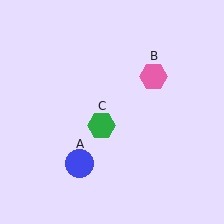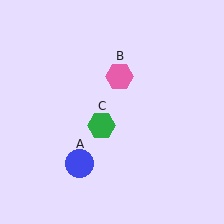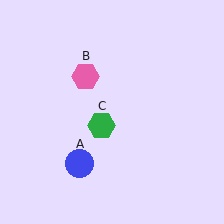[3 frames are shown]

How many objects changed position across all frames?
1 object changed position: pink hexagon (object B).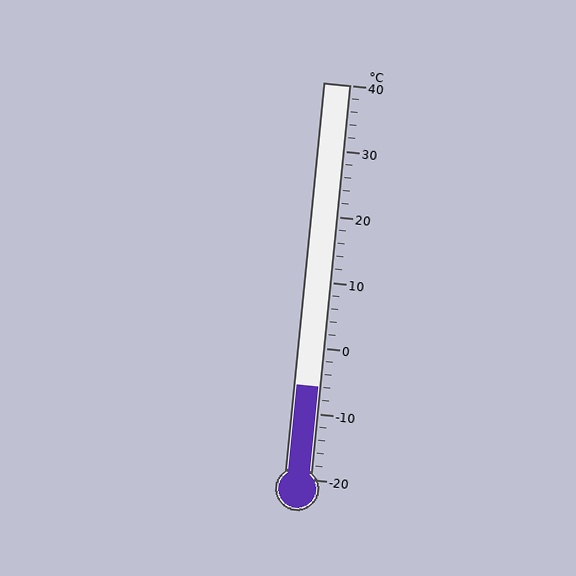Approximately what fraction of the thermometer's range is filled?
The thermometer is filled to approximately 25% of its range.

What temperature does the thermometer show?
The thermometer shows approximately -6°C.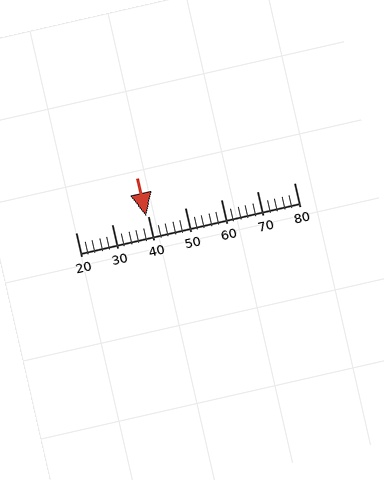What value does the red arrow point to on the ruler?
The red arrow points to approximately 39.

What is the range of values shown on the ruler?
The ruler shows values from 20 to 80.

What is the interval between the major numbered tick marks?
The major tick marks are spaced 10 units apart.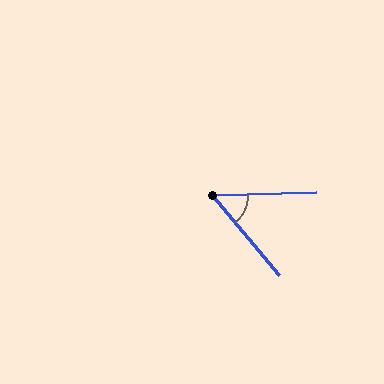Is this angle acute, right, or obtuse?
It is acute.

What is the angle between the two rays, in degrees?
Approximately 52 degrees.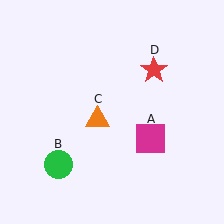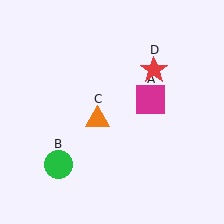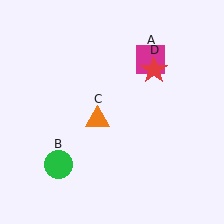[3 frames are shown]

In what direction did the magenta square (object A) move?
The magenta square (object A) moved up.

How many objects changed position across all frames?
1 object changed position: magenta square (object A).